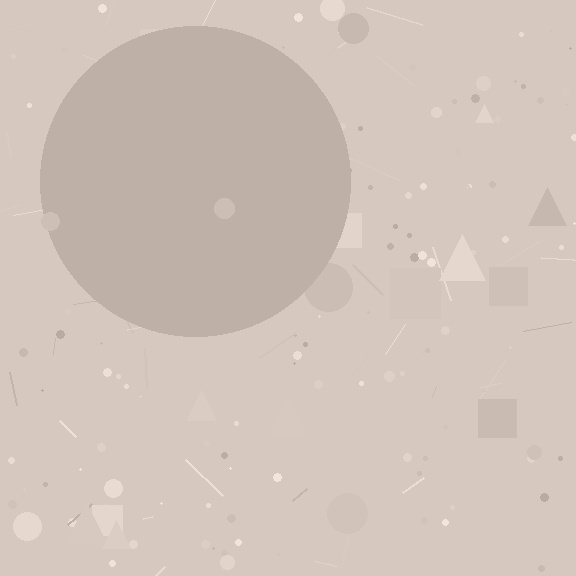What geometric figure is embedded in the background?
A circle is embedded in the background.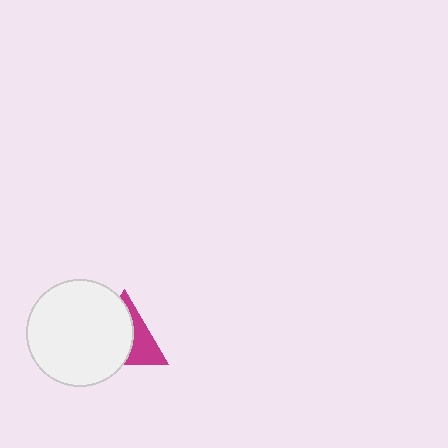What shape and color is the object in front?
The object in front is a white circle.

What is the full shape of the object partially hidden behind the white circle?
The partially hidden object is a magenta triangle.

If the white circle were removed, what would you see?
You would see the complete magenta triangle.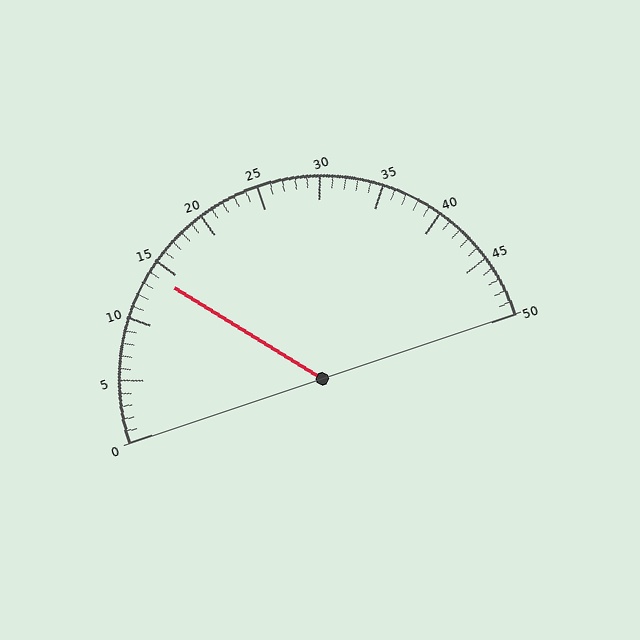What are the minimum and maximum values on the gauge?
The gauge ranges from 0 to 50.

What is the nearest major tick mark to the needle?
The nearest major tick mark is 15.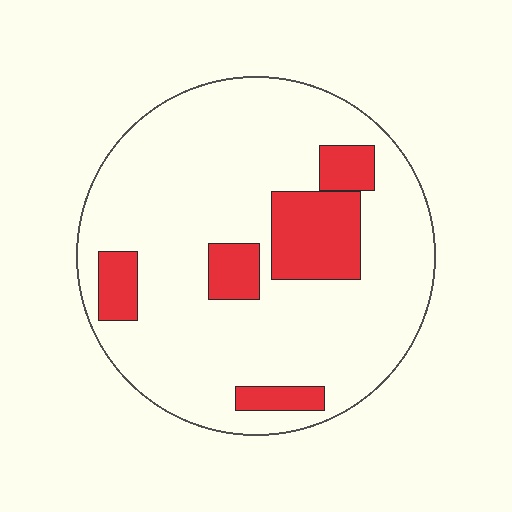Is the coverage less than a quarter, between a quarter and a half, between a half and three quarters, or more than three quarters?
Less than a quarter.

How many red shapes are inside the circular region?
5.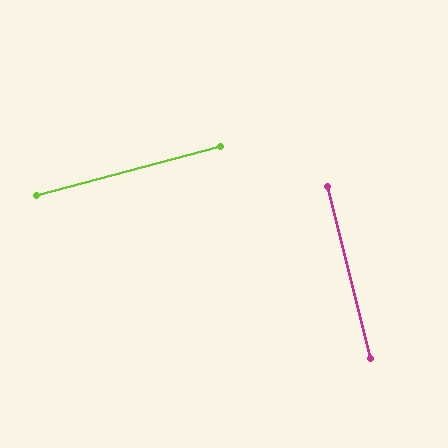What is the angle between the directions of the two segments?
Approximately 89 degrees.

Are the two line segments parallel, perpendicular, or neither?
Perpendicular — they meet at approximately 89°.